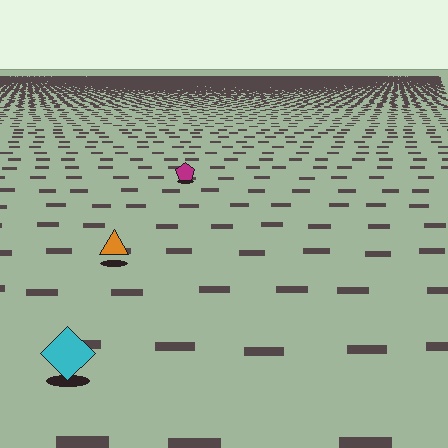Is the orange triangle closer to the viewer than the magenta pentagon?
Yes. The orange triangle is closer — you can tell from the texture gradient: the ground texture is coarser near it.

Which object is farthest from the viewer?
The magenta pentagon is farthest from the viewer. It appears smaller and the ground texture around it is denser.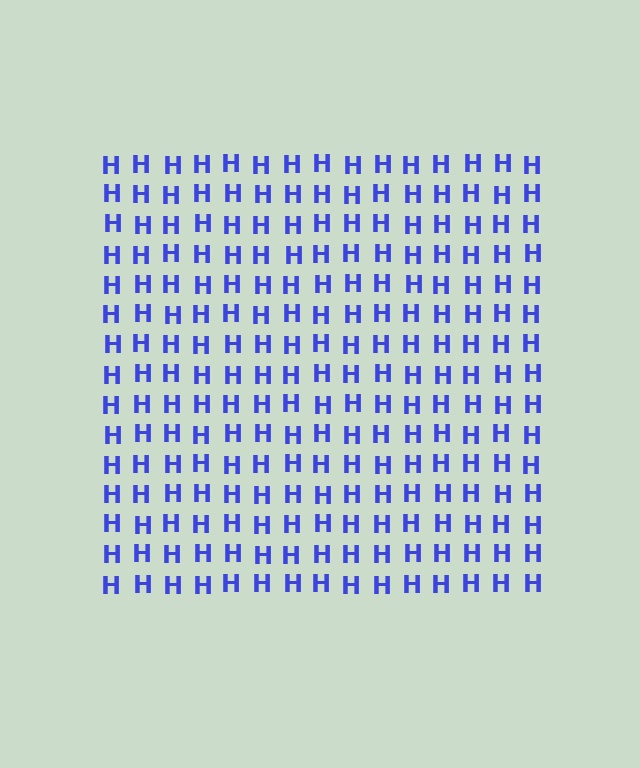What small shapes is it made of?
It is made of small letter H's.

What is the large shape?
The large shape is a square.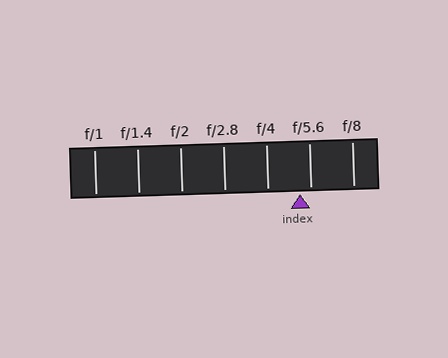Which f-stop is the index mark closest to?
The index mark is closest to f/5.6.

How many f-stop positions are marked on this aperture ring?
There are 7 f-stop positions marked.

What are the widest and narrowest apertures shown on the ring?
The widest aperture shown is f/1 and the narrowest is f/8.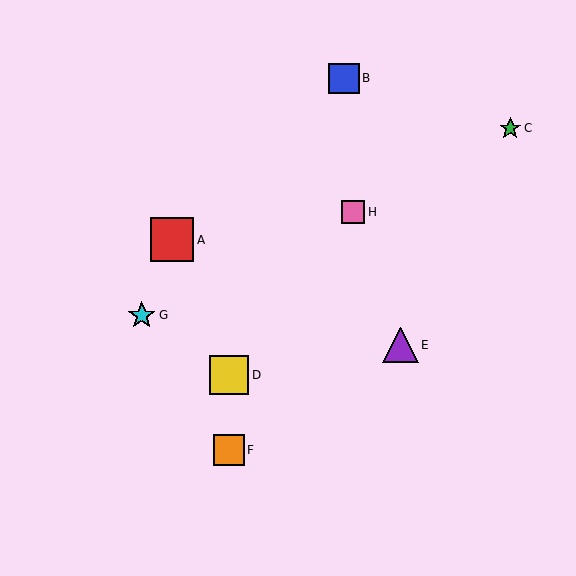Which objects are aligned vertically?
Objects D, F are aligned vertically.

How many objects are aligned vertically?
2 objects (D, F) are aligned vertically.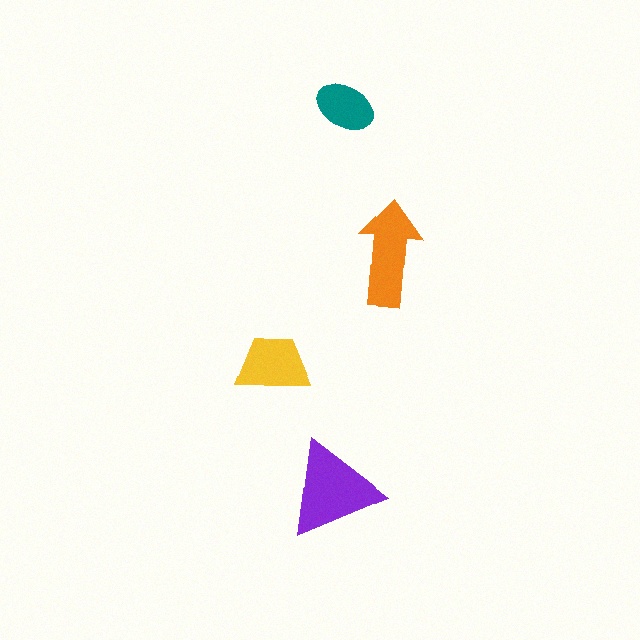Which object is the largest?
The purple triangle.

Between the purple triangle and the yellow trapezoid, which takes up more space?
The purple triangle.